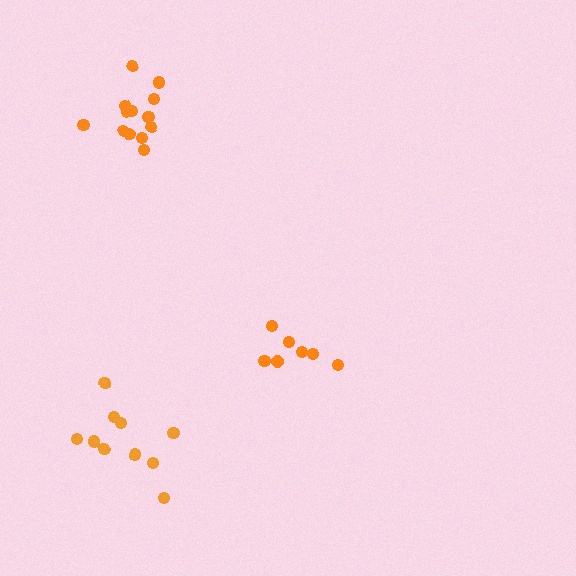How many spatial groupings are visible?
There are 3 spatial groupings.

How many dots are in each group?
Group 1: 7 dots, Group 2: 10 dots, Group 3: 13 dots (30 total).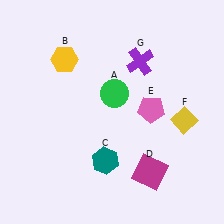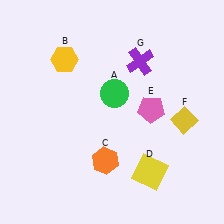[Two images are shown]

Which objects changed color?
C changed from teal to orange. D changed from magenta to yellow.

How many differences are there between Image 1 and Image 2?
There are 2 differences between the two images.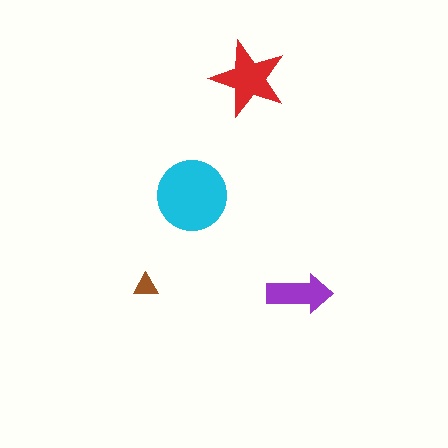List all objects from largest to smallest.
The cyan circle, the red star, the purple arrow, the brown triangle.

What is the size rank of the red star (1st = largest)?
2nd.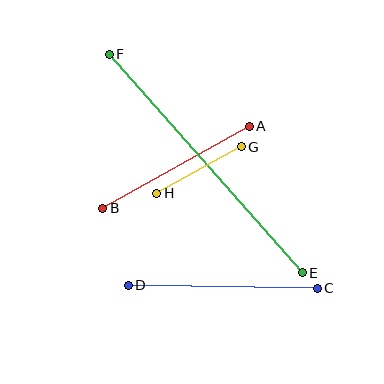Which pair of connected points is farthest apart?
Points E and F are farthest apart.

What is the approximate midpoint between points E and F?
The midpoint is at approximately (206, 163) pixels.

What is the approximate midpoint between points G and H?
The midpoint is at approximately (199, 170) pixels.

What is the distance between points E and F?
The distance is approximately 292 pixels.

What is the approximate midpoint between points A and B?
The midpoint is at approximately (176, 167) pixels.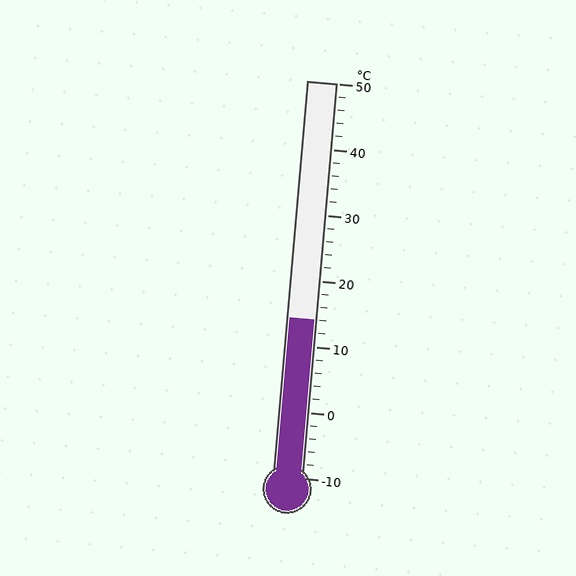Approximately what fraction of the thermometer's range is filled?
The thermometer is filled to approximately 40% of its range.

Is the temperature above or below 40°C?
The temperature is below 40°C.